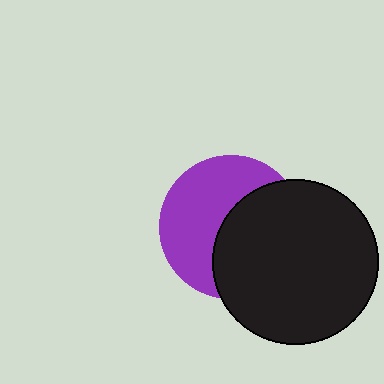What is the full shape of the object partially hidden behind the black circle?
The partially hidden object is a purple circle.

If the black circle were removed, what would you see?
You would see the complete purple circle.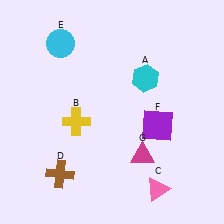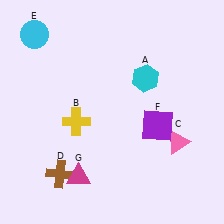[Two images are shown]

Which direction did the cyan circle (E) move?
The cyan circle (E) moved left.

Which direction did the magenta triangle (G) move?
The magenta triangle (G) moved left.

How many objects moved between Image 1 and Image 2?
3 objects moved between the two images.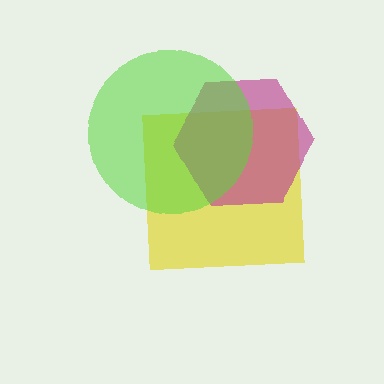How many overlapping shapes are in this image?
There are 3 overlapping shapes in the image.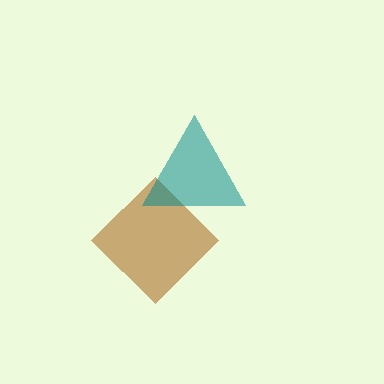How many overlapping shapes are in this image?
There are 2 overlapping shapes in the image.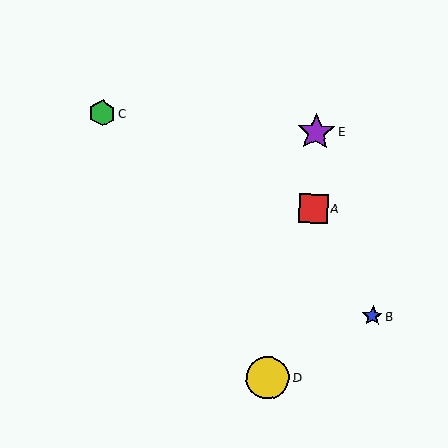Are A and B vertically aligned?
No, A is at x≈314 and B is at x≈373.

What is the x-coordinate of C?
Object C is at x≈102.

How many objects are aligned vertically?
2 objects (A, E) are aligned vertically.